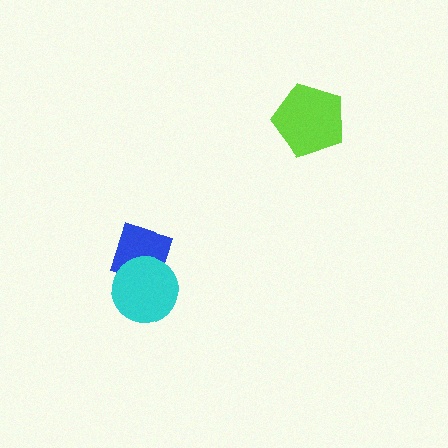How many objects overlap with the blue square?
1 object overlaps with the blue square.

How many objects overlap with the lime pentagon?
0 objects overlap with the lime pentagon.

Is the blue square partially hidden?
Yes, it is partially covered by another shape.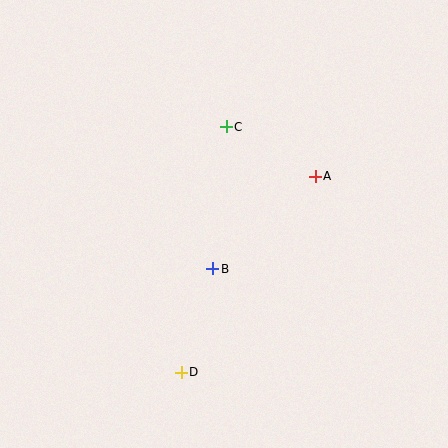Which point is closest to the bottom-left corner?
Point D is closest to the bottom-left corner.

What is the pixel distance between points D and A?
The distance between D and A is 237 pixels.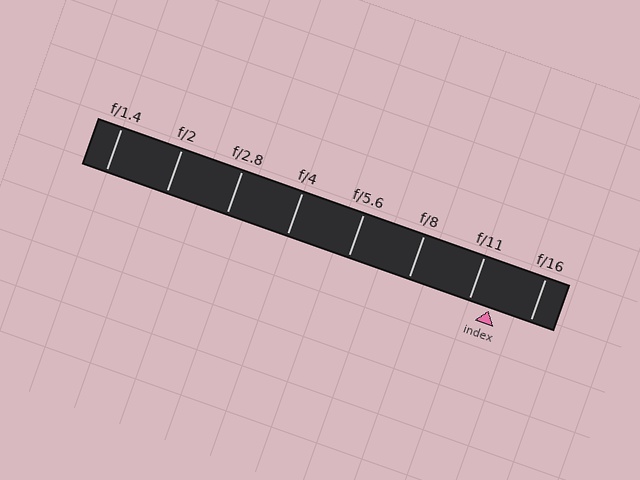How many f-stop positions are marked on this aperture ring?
There are 8 f-stop positions marked.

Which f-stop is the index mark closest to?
The index mark is closest to f/11.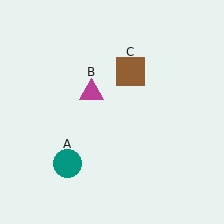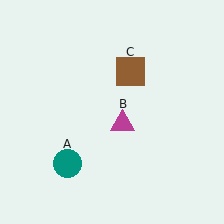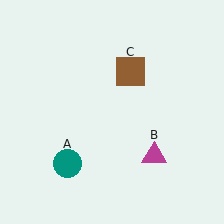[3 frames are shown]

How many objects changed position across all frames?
1 object changed position: magenta triangle (object B).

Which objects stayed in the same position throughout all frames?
Teal circle (object A) and brown square (object C) remained stationary.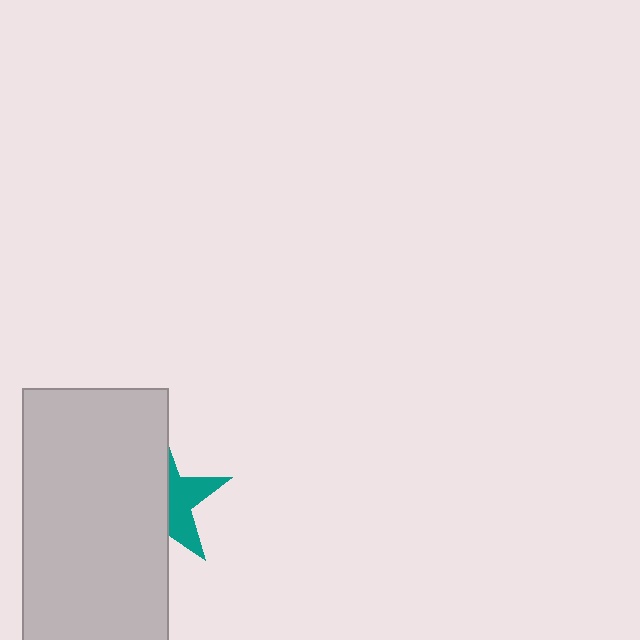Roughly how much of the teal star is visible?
A small part of it is visible (roughly 39%).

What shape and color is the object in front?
The object in front is a light gray rectangle.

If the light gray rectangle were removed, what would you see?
You would see the complete teal star.